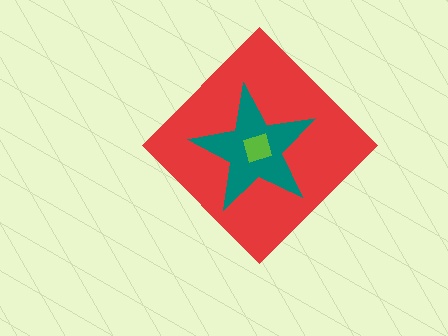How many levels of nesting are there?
3.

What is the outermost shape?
The red diamond.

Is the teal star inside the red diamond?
Yes.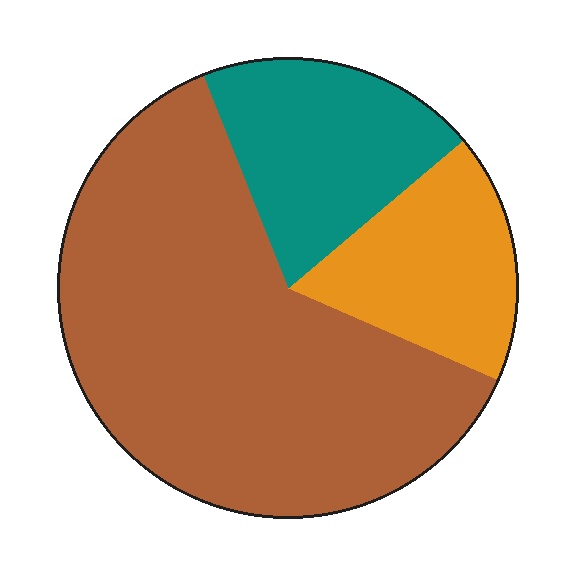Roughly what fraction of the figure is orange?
Orange covers about 20% of the figure.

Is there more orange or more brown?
Brown.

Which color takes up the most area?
Brown, at roughly 60%.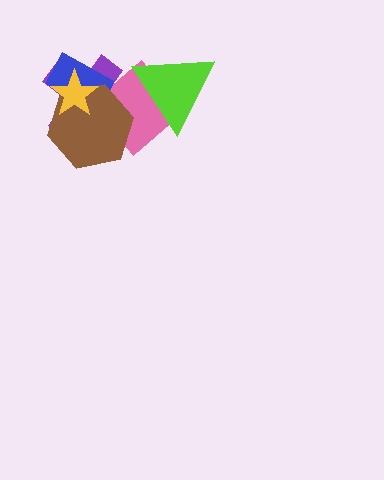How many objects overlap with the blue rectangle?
4 objects overlap with the blue rectangle.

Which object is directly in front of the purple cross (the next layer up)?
The blue rectangle is directly in front of the purple cross.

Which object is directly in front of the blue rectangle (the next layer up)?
The brown hexagon is directly in front of the blue rectangle.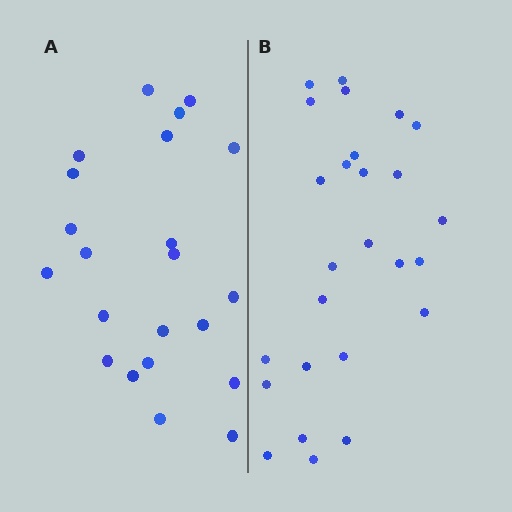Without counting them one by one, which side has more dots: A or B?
Region B (the right region) has more dots.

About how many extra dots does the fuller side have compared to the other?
Region B has about 4 more dots than region A.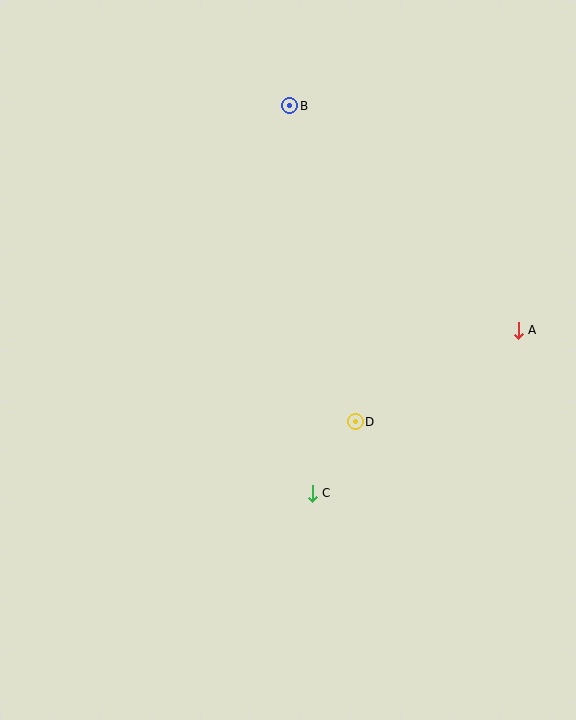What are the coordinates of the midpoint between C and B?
The midpoint between C and B is at (301, 299).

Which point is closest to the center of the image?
Point D at (355, 422) is closest to the center.